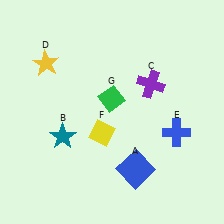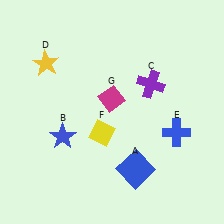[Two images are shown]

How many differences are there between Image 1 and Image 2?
There are 2 differences between the two images.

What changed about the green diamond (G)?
In Image 1, G is green. In Image 2, it changed to magenta.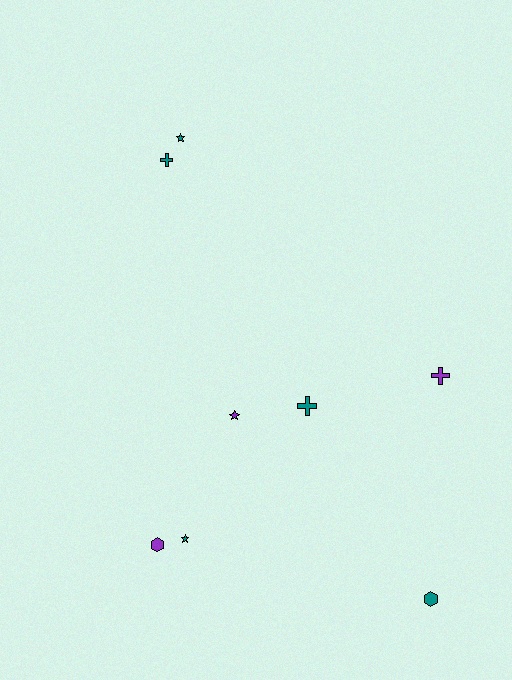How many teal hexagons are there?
There is 1 teal hexagon.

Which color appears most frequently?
Teal, with 5 objects.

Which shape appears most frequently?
Star, with 3 objects.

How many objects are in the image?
There are 8 objects.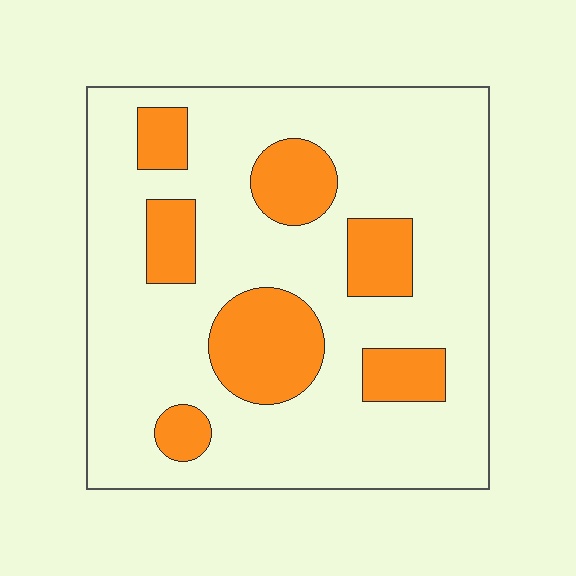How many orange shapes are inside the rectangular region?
7.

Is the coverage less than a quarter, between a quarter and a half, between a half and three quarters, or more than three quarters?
Less than a quarter.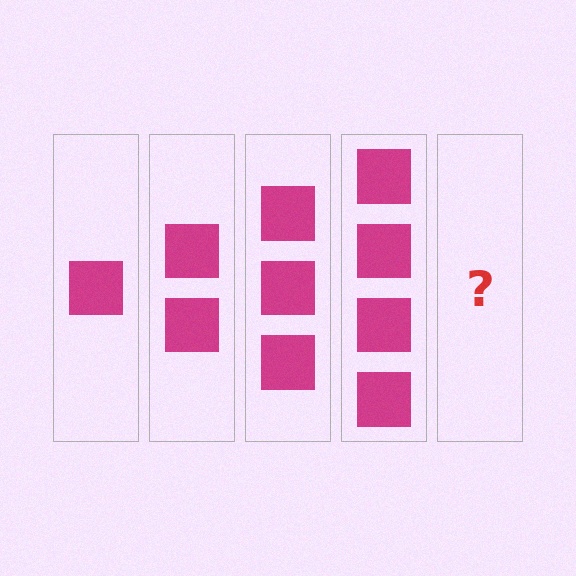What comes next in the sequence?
The next element should be 5 squares.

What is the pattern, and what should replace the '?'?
The pattern is that each step adds one more square. The '?' should be 5 squares.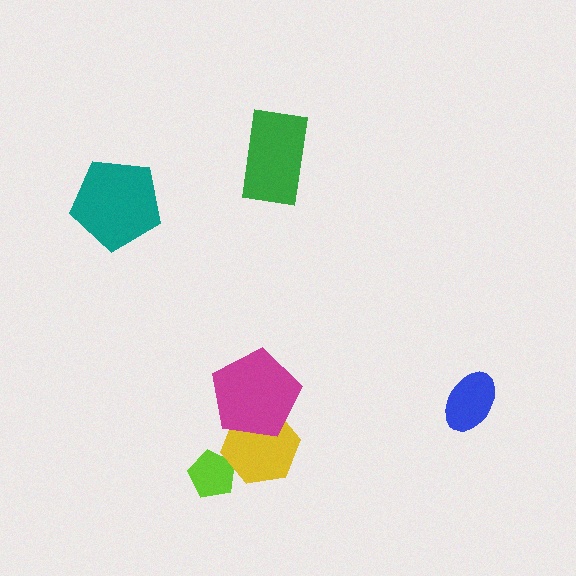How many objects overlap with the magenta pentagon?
1 object overlaps with the magenta pentagon.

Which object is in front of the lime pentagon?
The yellow hexagon is in front of the lime pentagon.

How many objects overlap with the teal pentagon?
0 objects overlap with the teal pentagon.